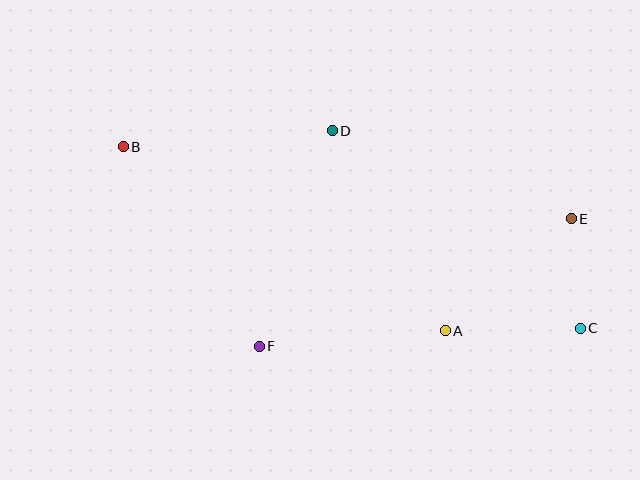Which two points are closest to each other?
Points C and E are closest to each other.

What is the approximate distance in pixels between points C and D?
The distance between C and D is approximately 317 pixels.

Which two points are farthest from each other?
Points B and C are farthest from each other.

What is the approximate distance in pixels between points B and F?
The distance between B and F is approximately 242 pixels.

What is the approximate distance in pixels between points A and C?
The distance between A and C is approximately 135 pixels.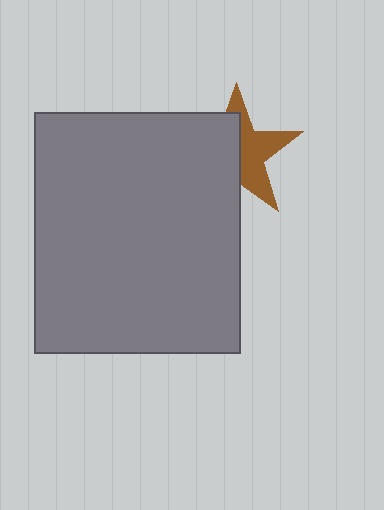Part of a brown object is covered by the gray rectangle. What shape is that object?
It is a star.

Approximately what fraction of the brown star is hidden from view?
Roughly 53% of the brown star is hidden behind the gray rectangle.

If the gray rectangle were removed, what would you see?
You would see the complete brown star.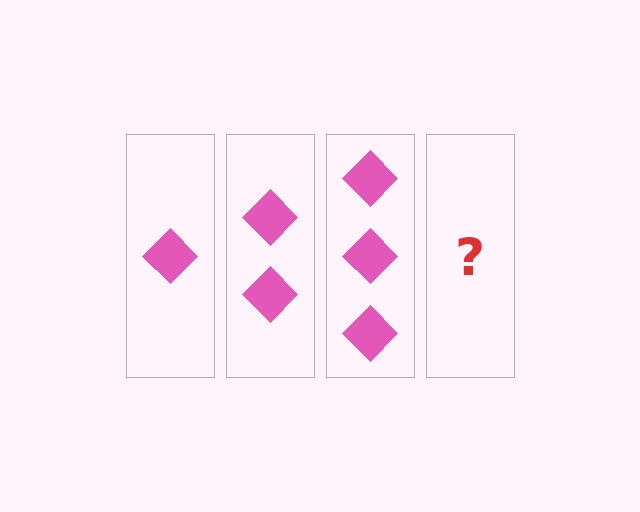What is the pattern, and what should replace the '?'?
The pattern is that each step adds one more diamond. The '?' should be 4 diamonds.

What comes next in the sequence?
The next element should be 4 diamonds.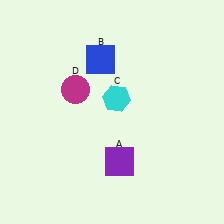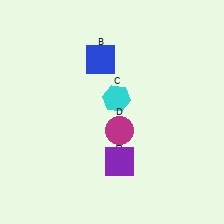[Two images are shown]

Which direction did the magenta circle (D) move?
The magenta circle (D) moved right.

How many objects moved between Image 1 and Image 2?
1 object moved between the two images.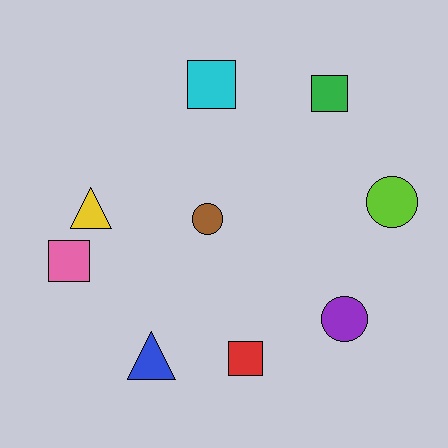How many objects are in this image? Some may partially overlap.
There are 9 objects.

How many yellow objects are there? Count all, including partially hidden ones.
There is 1 yellow object.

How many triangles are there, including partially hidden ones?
There are 2 triangles.